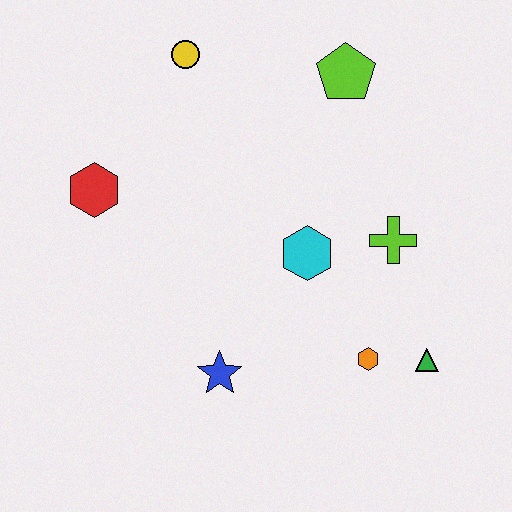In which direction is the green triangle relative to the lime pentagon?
The green triangle is below the lime pentagon.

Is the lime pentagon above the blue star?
Yes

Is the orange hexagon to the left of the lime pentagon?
No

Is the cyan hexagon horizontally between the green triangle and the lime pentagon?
No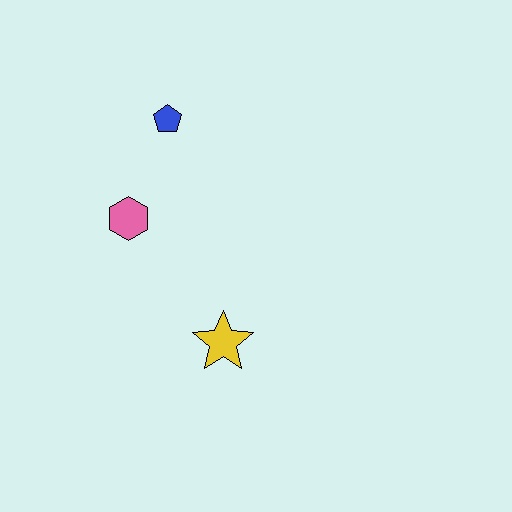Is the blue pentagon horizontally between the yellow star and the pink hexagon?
Yes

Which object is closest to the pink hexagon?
The blue pentagon is closest to the pink hexagon.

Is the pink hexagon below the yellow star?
No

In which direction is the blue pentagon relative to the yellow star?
The blue pentagon is above the yellow star.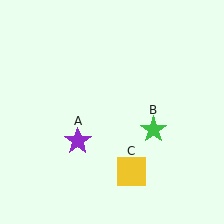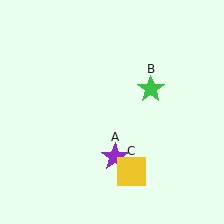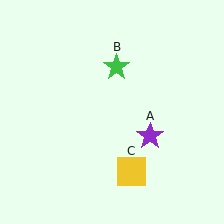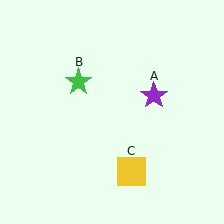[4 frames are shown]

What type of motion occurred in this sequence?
The purple star (object A), green star (object B) rotated counterclockwise around the center of the scene.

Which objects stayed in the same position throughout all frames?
Yellow square (object C) remained stationary.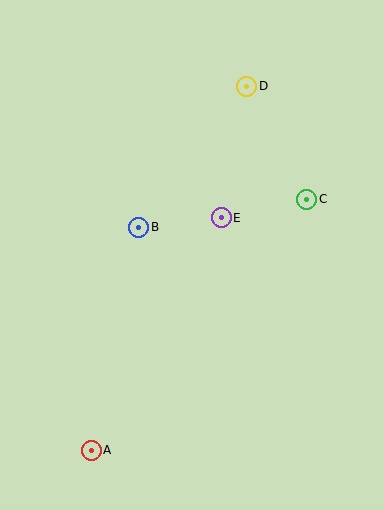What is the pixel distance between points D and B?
The distance between D and B is 178 pixels.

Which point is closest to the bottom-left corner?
Point A is closest to the bottom-left corner.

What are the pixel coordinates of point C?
Point C is at (307, 199).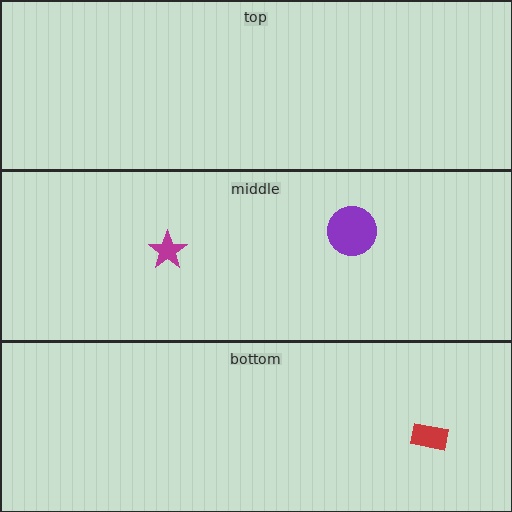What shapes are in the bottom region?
The red rectangle.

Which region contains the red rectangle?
The bottom region.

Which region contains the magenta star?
The middle region.